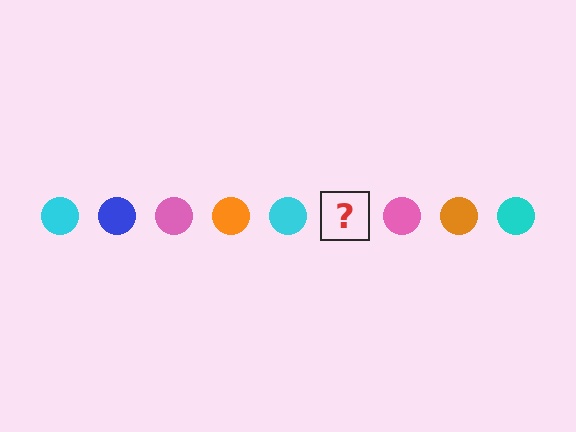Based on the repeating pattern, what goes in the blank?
The blank should be a blue circle.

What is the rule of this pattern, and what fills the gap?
The rule is that the pattern cycles through cyan, blue, pink, orange circles. The gap should be filled with a blue circle.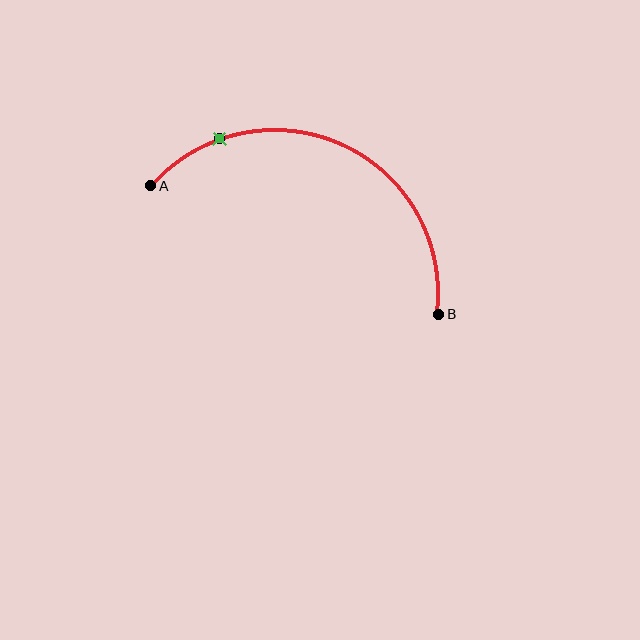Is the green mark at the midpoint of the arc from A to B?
No. The green mark lies on the arc but is closer to endpoint A. The arc midpoint would be at the point on the curve equidistant along the arc from both A and B.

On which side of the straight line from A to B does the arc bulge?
The arc bulges above the straight line connecting A and B.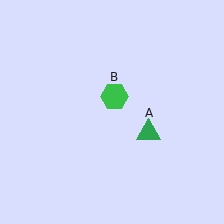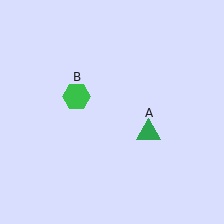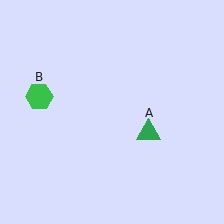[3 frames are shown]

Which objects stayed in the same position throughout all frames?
Green triangle (object A) remained stationary.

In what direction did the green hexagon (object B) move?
The green hexagon (object B) moved left.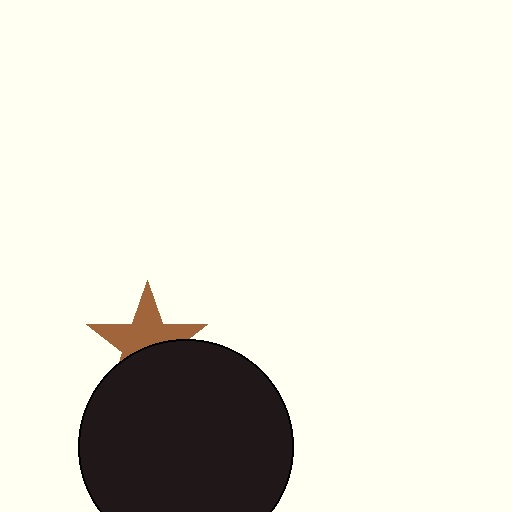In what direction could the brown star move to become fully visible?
The brown star could move up. That would shift it out from behind the black circle entirely.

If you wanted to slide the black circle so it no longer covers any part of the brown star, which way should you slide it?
Slide it down — that is the most direct way to separate the two shapes.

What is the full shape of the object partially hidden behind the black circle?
The partially hidden object is a brown star.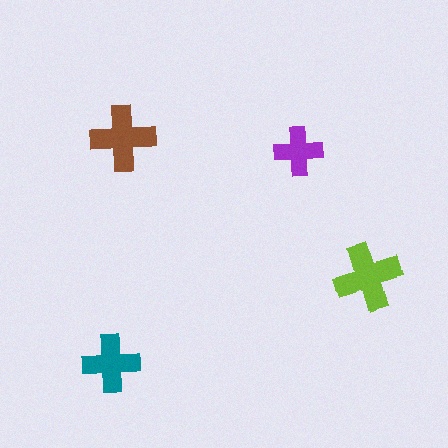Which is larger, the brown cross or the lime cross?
The lime one.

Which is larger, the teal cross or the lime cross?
The lime one.